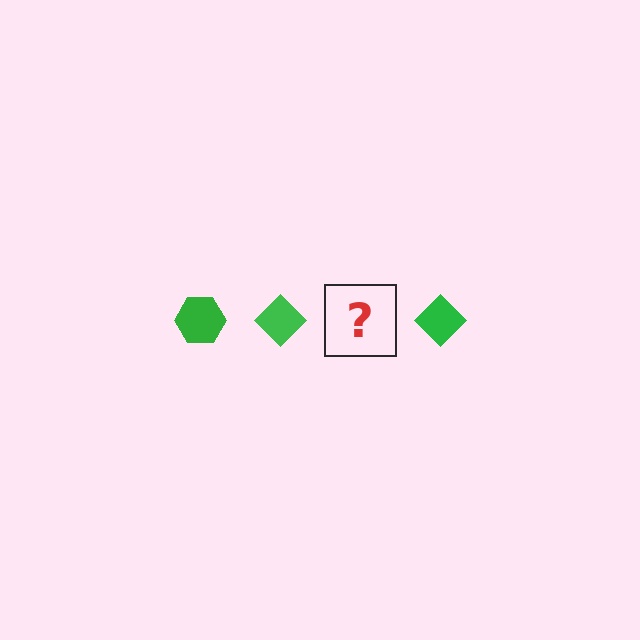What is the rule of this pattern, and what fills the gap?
The rule is that the pattern cycles through hexagon, diamond shapes in green. The gap should be filled with a green hexagon.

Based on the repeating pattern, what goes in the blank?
The blank should be a green hexagon.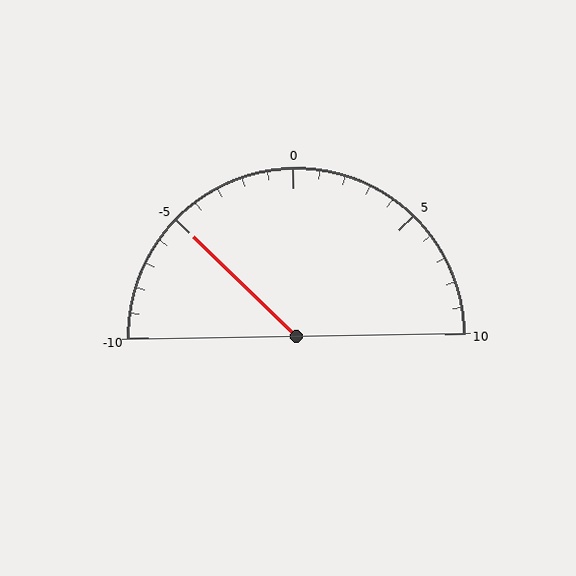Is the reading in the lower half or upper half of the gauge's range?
The reading is in the lower half of the range (-10 to 10).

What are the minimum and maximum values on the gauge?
The gauge ranges from -10 to 10.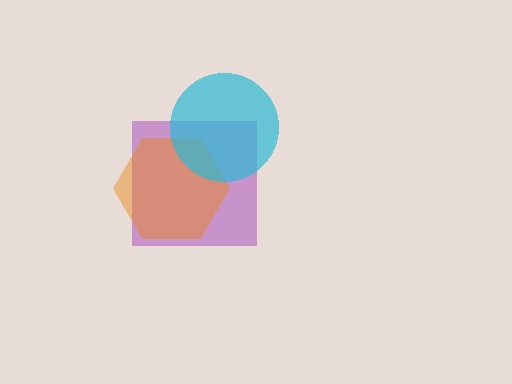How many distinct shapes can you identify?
There are 3 distinct shapes: a purple square, an orange hexagon, a cyan circle.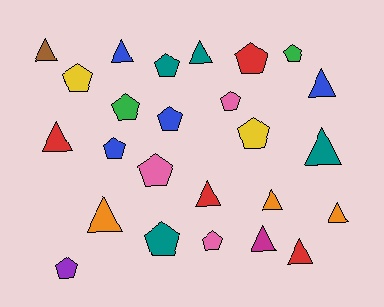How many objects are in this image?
There are 25 objects.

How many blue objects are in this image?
There are 4 blue objects.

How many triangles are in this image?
There are 12 triangles.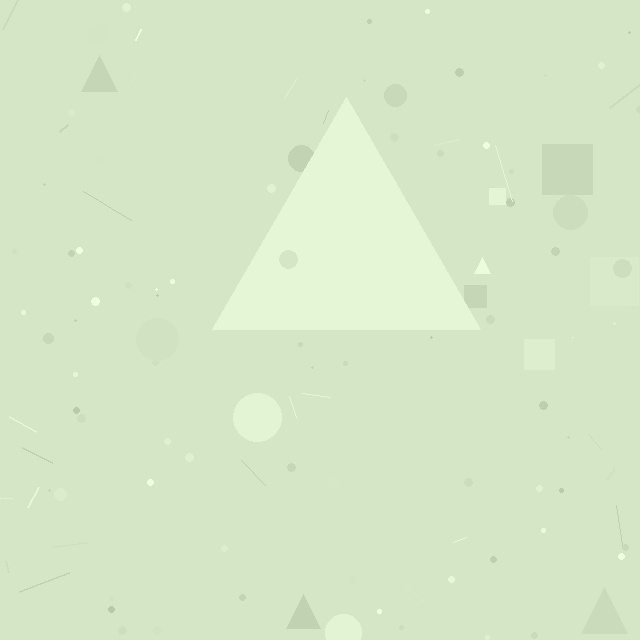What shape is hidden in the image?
A triangle is hidden in the image.